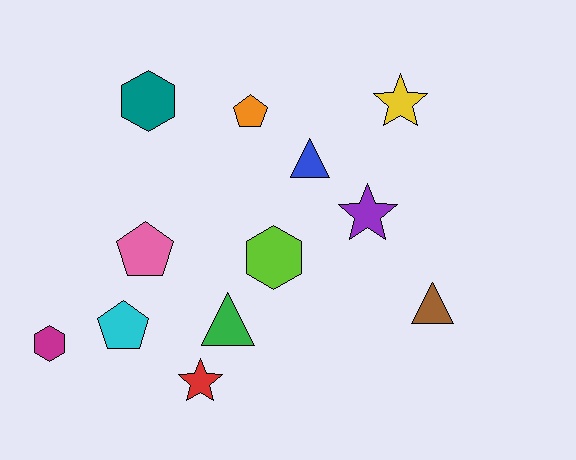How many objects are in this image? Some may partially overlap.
There are 12 objects.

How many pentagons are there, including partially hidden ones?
There are 3 pentagons.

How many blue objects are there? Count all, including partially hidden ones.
There is 1 blue object.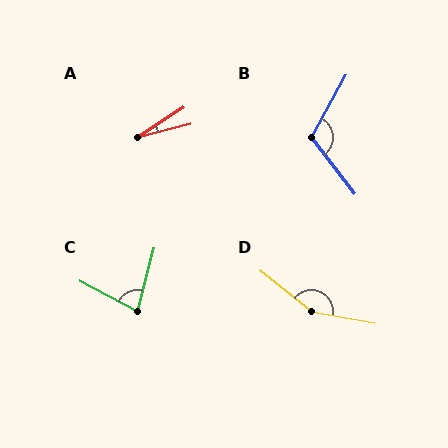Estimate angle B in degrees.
Approximately 113 degrees.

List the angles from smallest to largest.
A (19°), C (77°), B (113°), D (151°).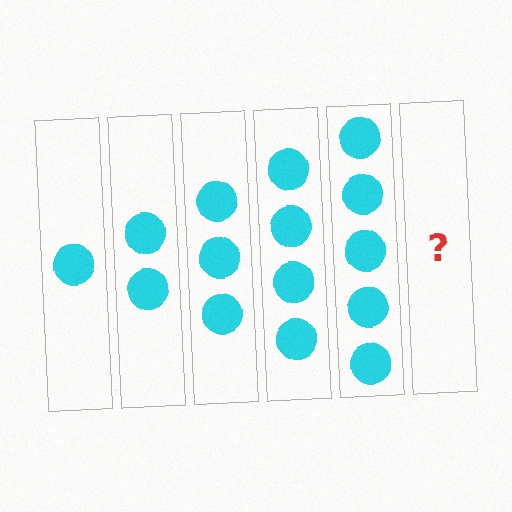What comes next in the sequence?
The next element should be 6 circles.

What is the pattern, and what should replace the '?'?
The pattern is that each step adds one more circle. The '?' should be 6 circles.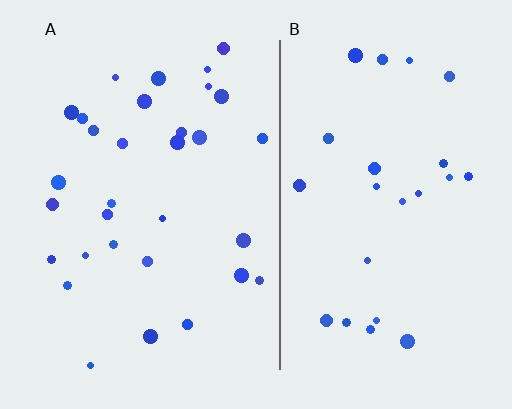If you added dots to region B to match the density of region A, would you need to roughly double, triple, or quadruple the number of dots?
Approximately double.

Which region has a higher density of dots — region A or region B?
A (the left).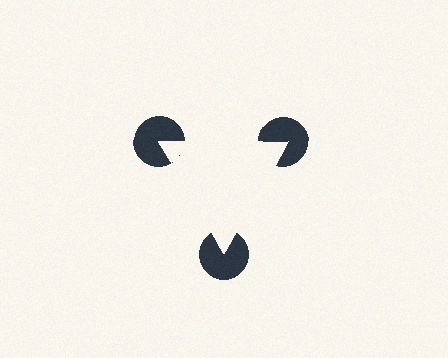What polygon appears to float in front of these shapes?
An illusory triangle — its edges are inferred from the aligned wedge cuts in the pac-man discs, not physically drawn.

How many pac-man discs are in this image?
There are 3 — one at each vertex of the illusory triangle.